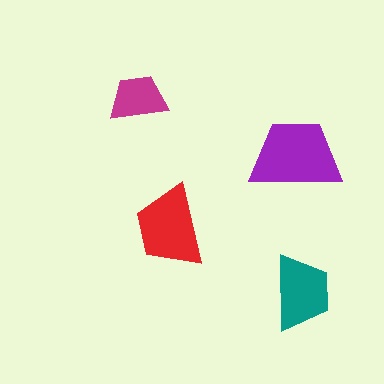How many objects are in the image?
There are 4 objects in the image.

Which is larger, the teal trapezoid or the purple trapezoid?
The purple one.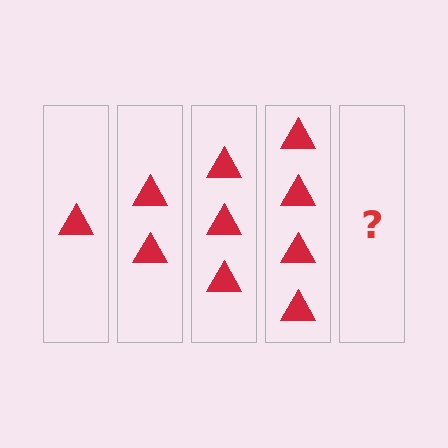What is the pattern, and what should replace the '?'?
The pattern is that each step adds one more triangle. The '?' should be 5 triangles.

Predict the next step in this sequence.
The next step is 5 triangles.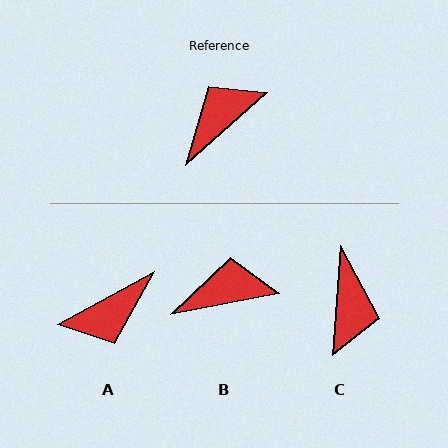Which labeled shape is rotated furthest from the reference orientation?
A, about 167 degrees away.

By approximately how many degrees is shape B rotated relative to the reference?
Approximately 31 degrees clockwise.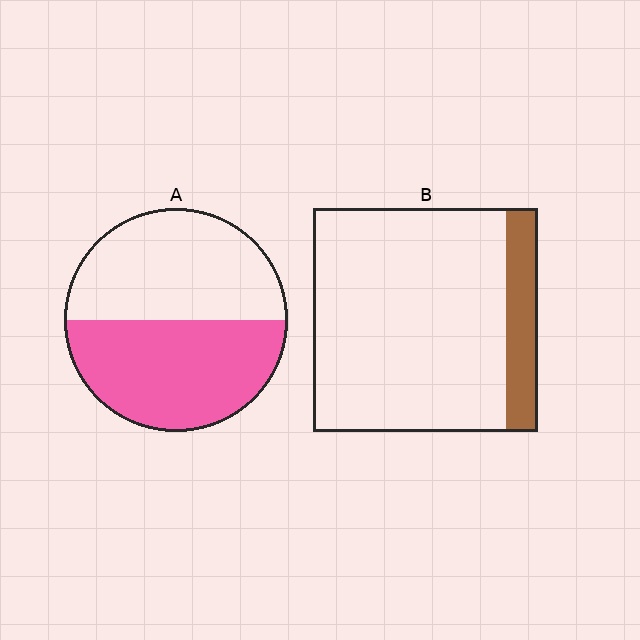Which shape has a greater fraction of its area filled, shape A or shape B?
Shape A.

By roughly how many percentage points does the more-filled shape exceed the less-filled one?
By roughly 35 percentage points (A over B).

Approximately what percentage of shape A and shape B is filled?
A is approximately 50% and B is approximately 15%.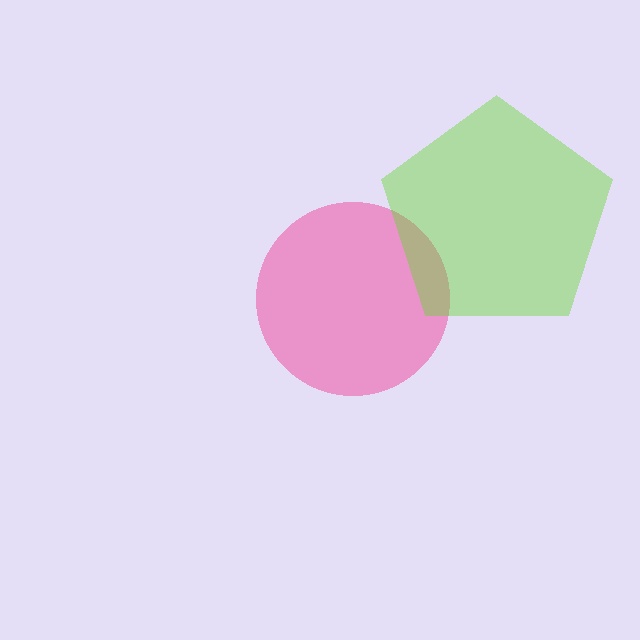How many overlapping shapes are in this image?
There are 2 overlapping shapes in the image.